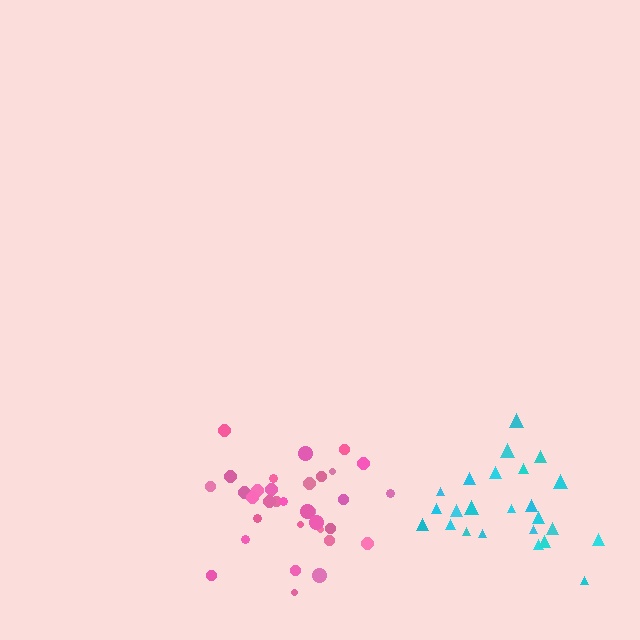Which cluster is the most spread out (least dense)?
Cyan.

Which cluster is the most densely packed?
Pink.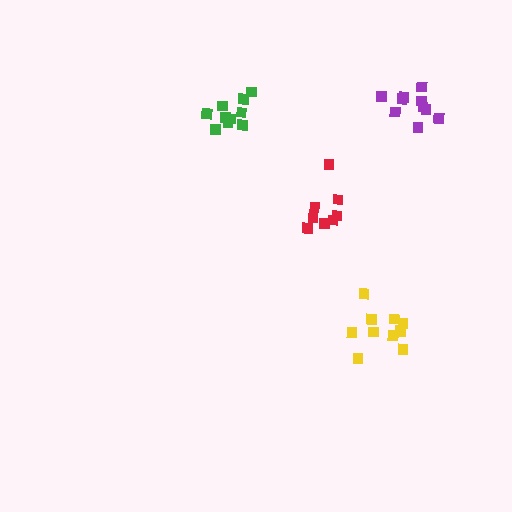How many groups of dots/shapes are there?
There are 4 groups.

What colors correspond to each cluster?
The clusters are colored: red, green, yellow, purple.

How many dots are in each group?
Group 1: 8 dots, Group 2: 10 dots, Group 3: 10 dots, Group 4: 10 dots (38 total).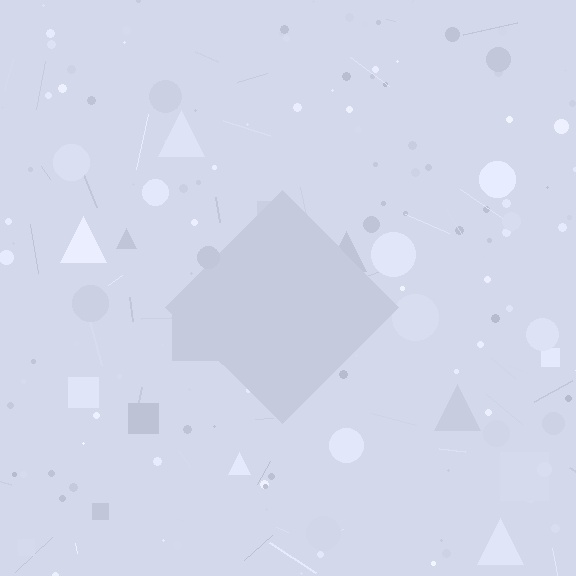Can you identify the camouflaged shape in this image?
The camouflaged shape is a diamond.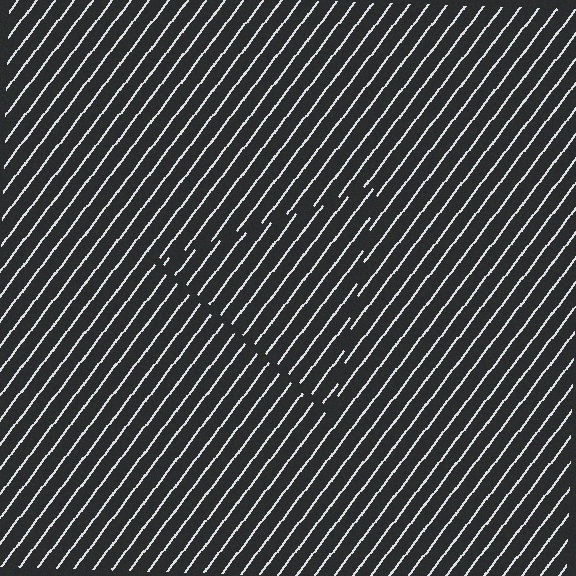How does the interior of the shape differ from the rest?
The interior of the shape contains the same grating, shifted by half a period — the contour is defined by the phase discontinuity where line-ends from the inner and outer gratings abut.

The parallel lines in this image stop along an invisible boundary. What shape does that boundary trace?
An illusory triangle. The interior of the shape contains the same grating, shifted by half a period — the contour is defined by the phase discontinuity where line-ends from the inner and outer gratings abut.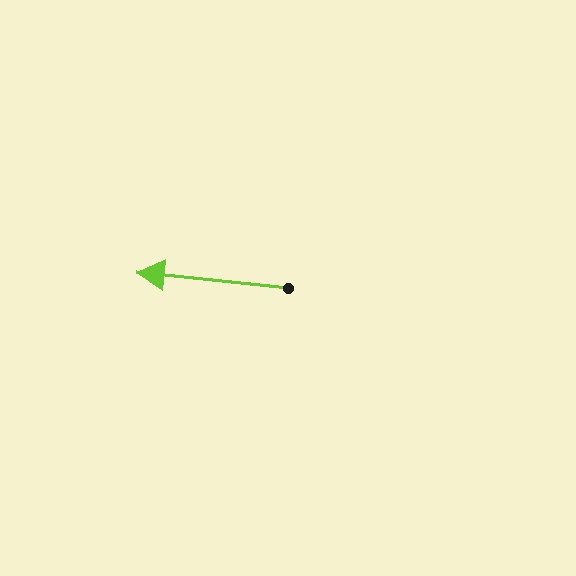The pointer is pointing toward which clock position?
Roughly 9 o'clock.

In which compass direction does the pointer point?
West.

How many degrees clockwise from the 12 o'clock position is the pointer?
Approximately 276 degrees.